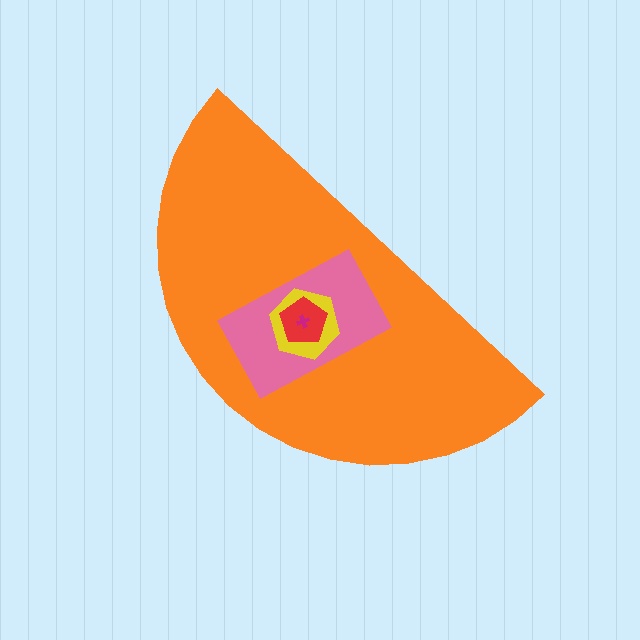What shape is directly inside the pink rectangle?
The yellow hexagon.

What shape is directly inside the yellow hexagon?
The red pentagon.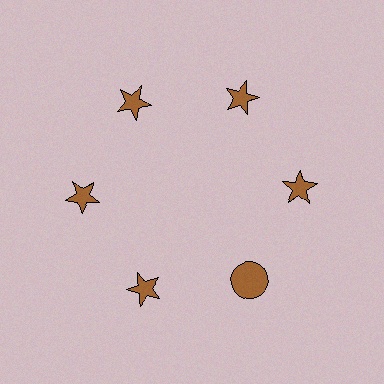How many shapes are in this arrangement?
There are 6 shapes arranged in a ring pattern.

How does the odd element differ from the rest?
It has a different shape: circle instead of star.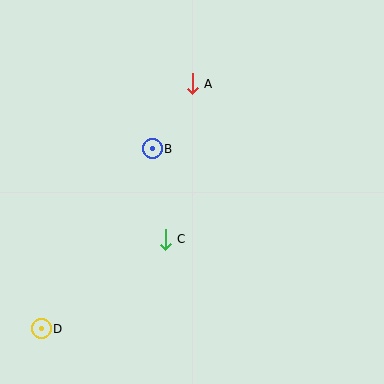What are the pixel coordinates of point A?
Point A is at (192, 84).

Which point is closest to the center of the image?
Point C at (165, 239) is closest to the center.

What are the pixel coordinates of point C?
Point C is at (165, 239).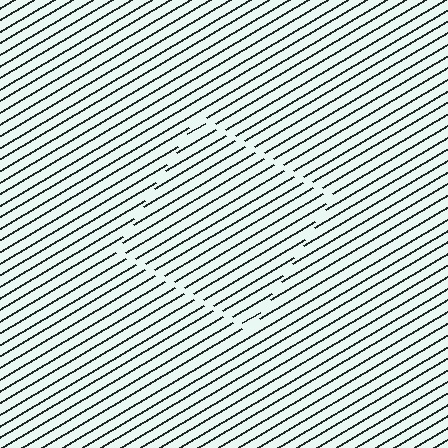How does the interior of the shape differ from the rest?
The interior of the shape contains the same grating, shifted by half a period — the contour is defined by the phase discontinuity where line-ends from the inner and outer gratings abut.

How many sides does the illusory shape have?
4 sides — the line-ends trace a square.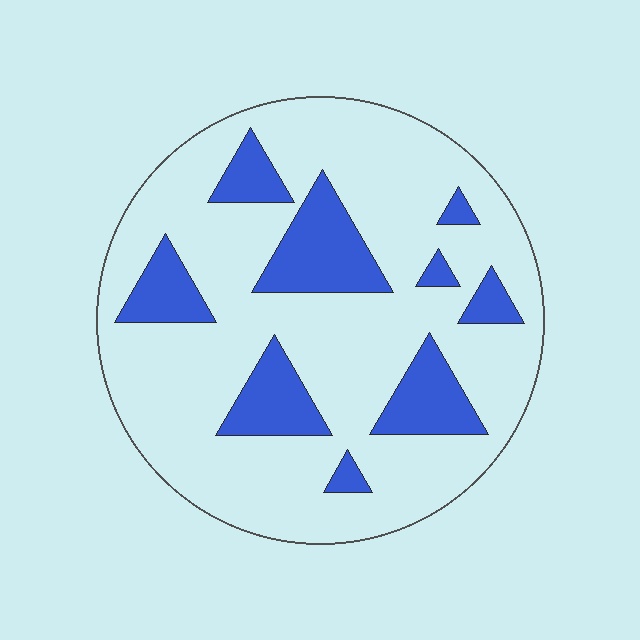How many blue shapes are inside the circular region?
9.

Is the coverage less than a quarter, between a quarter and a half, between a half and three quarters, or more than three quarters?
Less than a quarter.